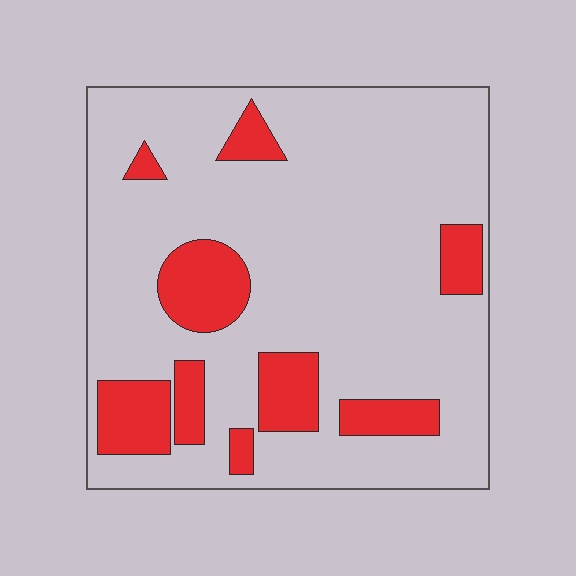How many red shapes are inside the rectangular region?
9.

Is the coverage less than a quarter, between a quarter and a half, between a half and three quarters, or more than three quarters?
Less than a quarter.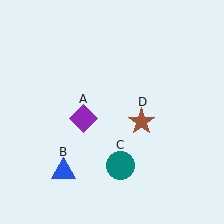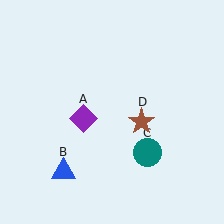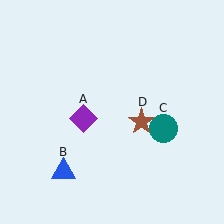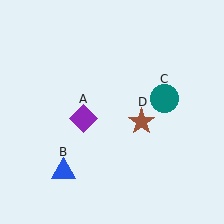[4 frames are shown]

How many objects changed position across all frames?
1 object changed position: teal circle (object C).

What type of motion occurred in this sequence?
The teal circle (object C) rotated counterclockwise around the center of the scene.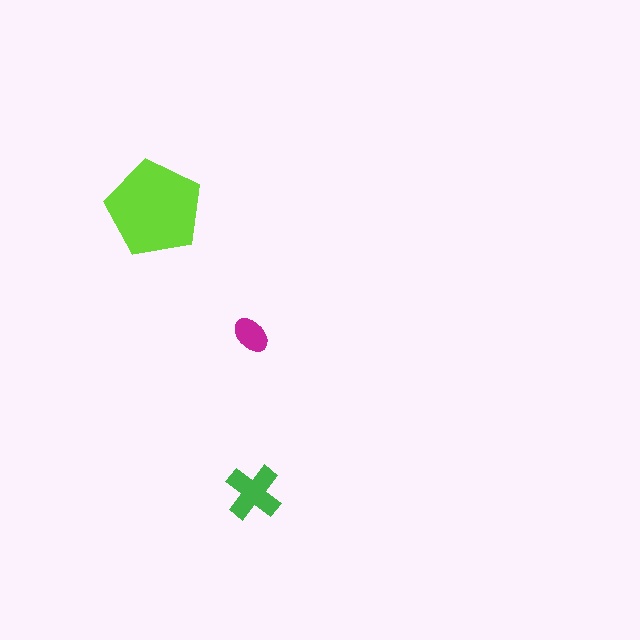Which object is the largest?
The lime pentagon.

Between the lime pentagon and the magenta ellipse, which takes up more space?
The lime pentagon.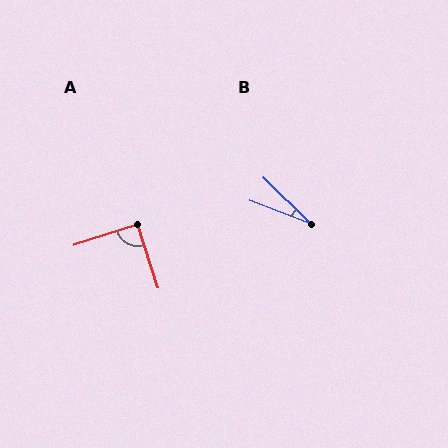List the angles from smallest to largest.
B (24°), A (90°).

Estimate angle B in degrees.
Approximately 24 degrees.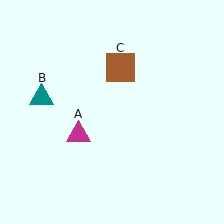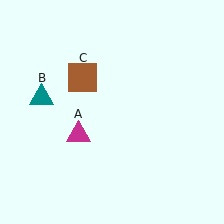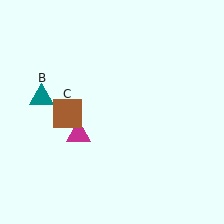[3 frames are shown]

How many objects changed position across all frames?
1 object changed position: brown square (object C).